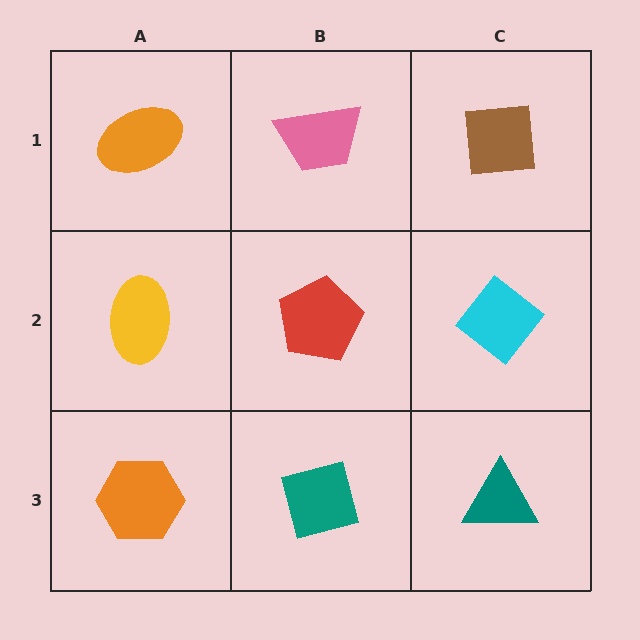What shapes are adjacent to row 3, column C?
A cyan diamond (row 2, column C), a teal square (row 3, column B).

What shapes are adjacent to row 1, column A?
A yellow ellipse (row 2, column A), a pink trapezoid (row 1, column B).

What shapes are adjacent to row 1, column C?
A cyan diamond (row 2, column C), a pink trapezoid (row 1, column B).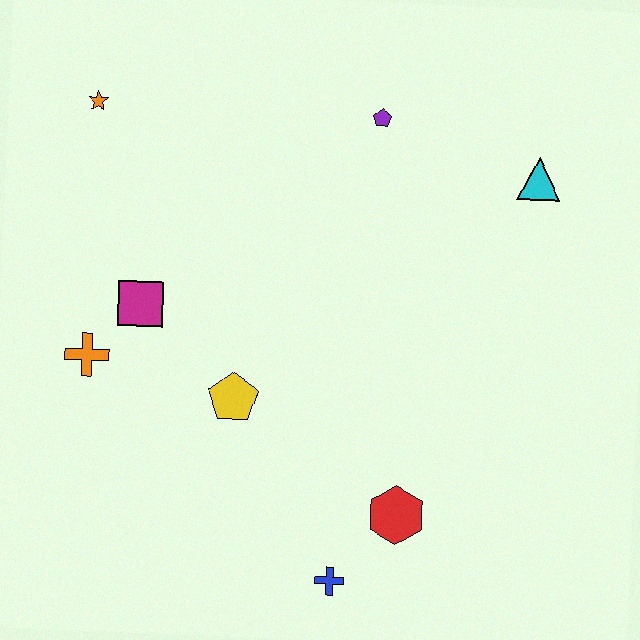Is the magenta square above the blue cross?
Yes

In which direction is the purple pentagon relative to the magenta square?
The purple pentagon is to the right of the magenta square.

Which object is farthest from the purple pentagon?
The blue cross is farthest from the purple pentagon.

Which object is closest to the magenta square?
The orange cross is closest to the magenta square.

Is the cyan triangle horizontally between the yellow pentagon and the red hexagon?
No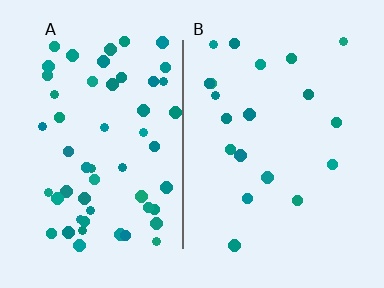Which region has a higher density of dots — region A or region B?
A (the left).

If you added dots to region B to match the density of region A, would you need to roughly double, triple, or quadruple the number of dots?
Approximately triple.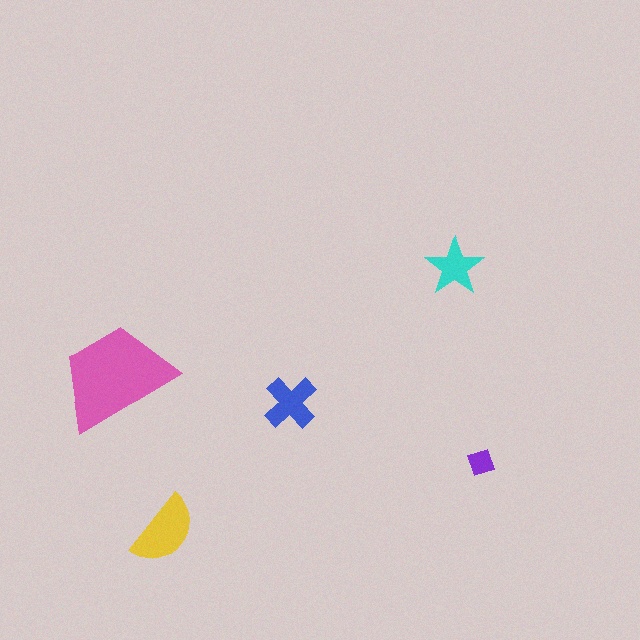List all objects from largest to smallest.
The pink trapezoid, the yellow semicircle, the blue cross, the cyan star, the purple diamond.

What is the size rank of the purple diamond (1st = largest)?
5th.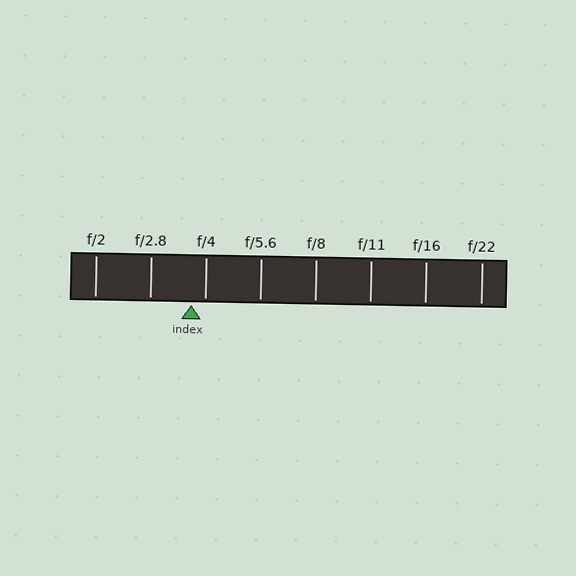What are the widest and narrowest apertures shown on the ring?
The widest aperture shown is f/2 and the narrowest is f/22.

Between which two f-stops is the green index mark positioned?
The index mark is between f/2.8 and f/4.